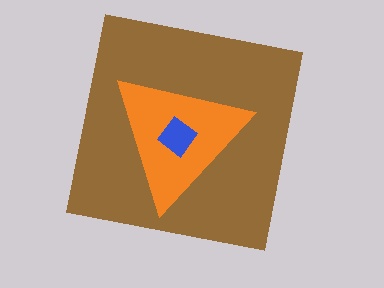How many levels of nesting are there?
3.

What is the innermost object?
The blue diamond.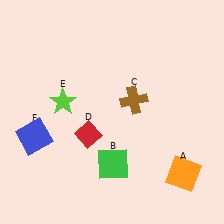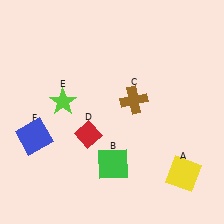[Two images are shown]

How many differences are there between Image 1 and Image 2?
There is 1 difference between the two images.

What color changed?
The square (A) changed from orange in Image 1 to yellow in Image 2.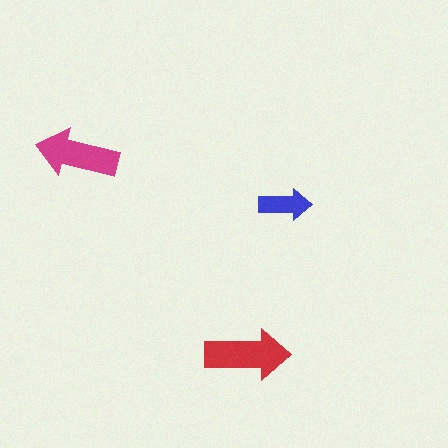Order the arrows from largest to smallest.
the red one, the magenta one, the blue one.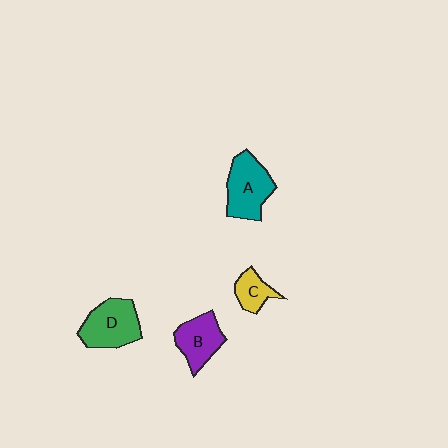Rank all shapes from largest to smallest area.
From largest to smallest: A (teal), D (green), B (purple), C (yellow).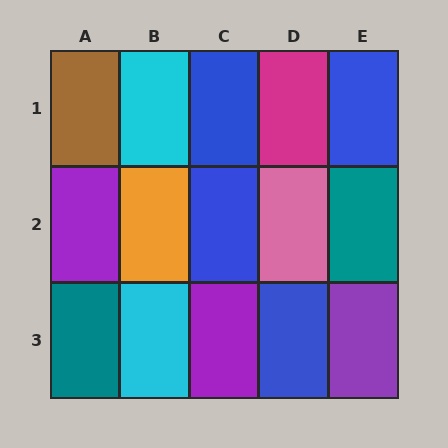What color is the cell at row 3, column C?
Purple.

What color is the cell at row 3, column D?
Blue.